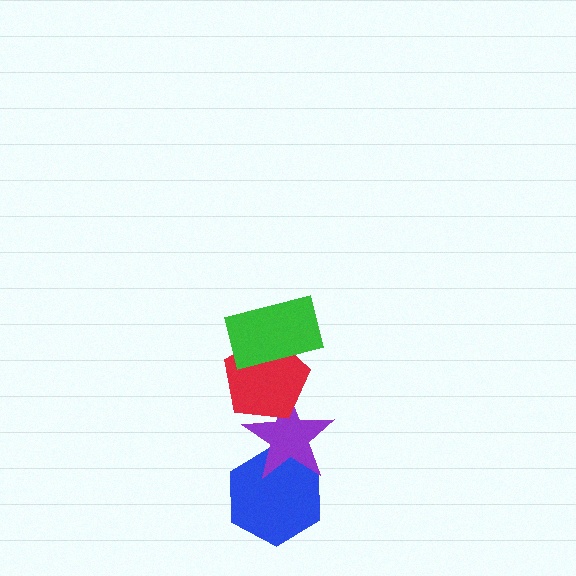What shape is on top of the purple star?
The red pentagon is on top of the purple star.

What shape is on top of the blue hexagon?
The purple star is on top of the blue hexagon.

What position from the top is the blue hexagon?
The blue hexagon is 4th from the top.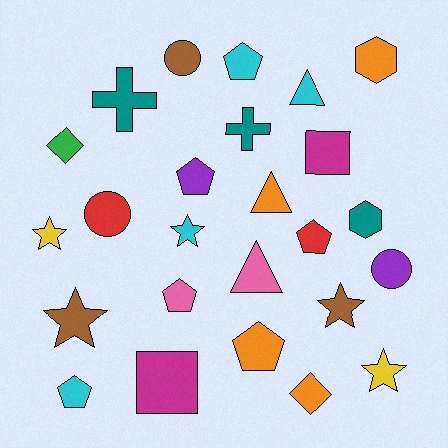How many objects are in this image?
There are 25 objects.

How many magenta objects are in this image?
There are 2 magenta objects.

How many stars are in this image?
There are 5 stars.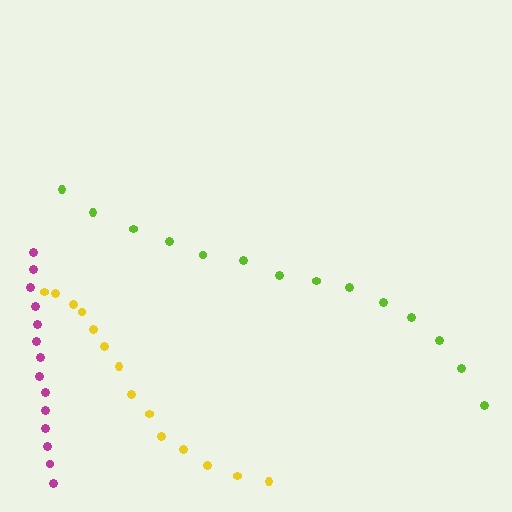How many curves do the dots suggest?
There are 3 distinct paths.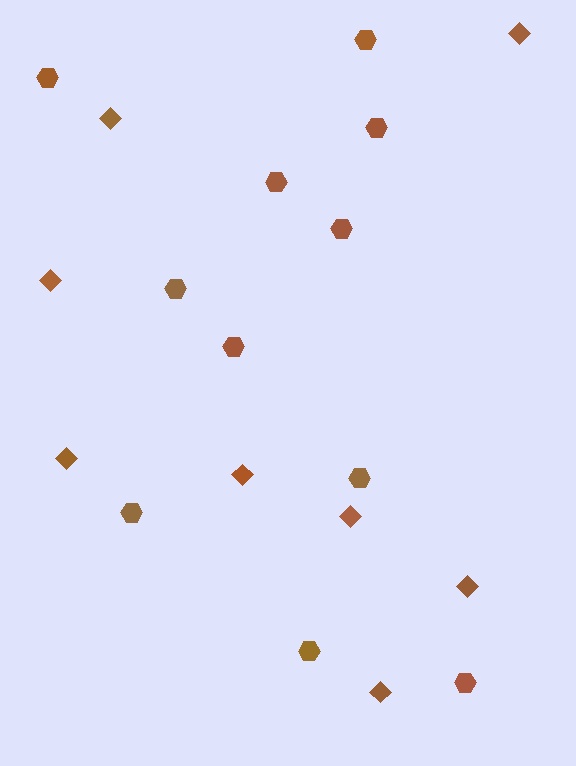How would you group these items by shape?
There are 2 groups: one group of diamonds (8) and one group of hexagons (11).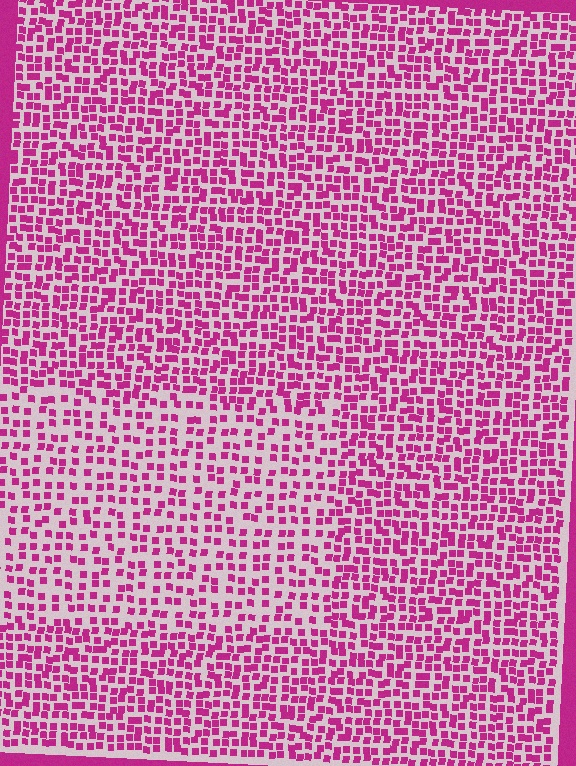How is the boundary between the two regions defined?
The boundary is defined by a change in element density (approximately 1.7x ratio). All elements are the same color, size, and shape.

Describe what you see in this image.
The image contains small magenta elements arranged at two different densities. A rectangle-shaped region is visible where the elements are less densely packed than the surrounding area.